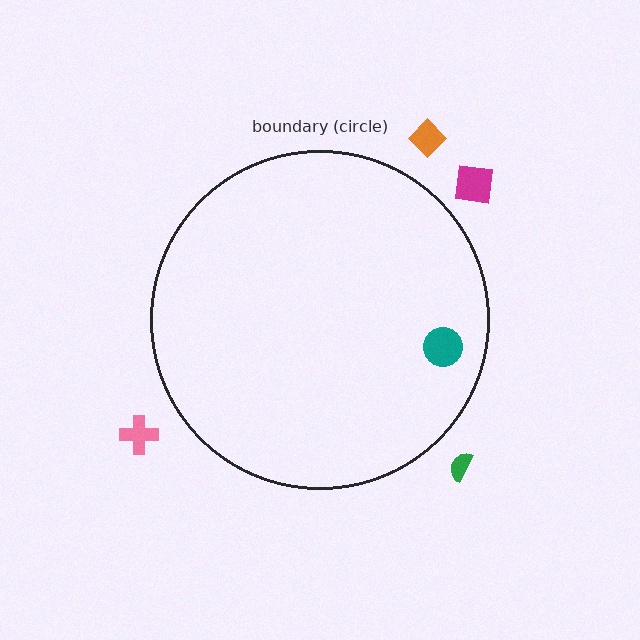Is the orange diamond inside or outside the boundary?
Outside.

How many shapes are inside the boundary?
1 inside, 4 outside.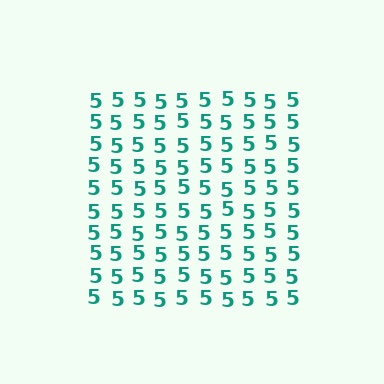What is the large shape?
The large shape is a square.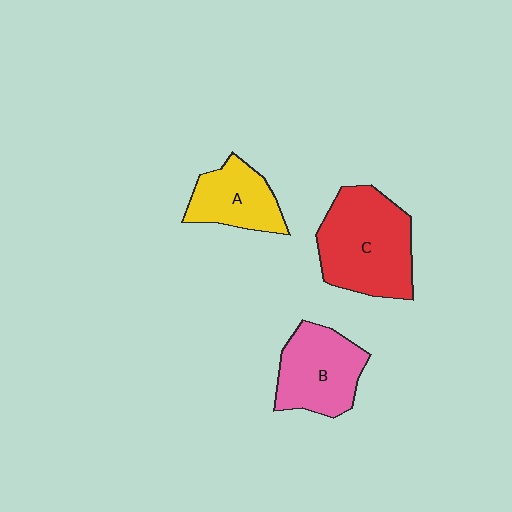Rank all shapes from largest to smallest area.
From largest to smallest: C (red), B (pink), A (yellow).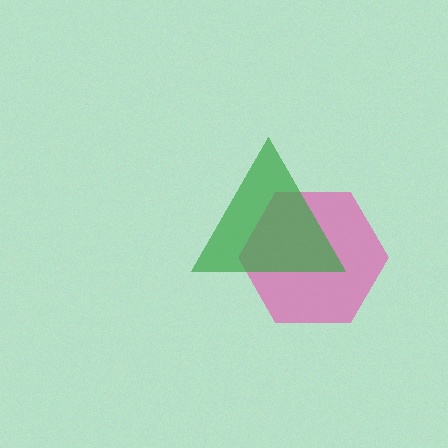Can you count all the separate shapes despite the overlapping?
Yes, there are 2 separate shapes.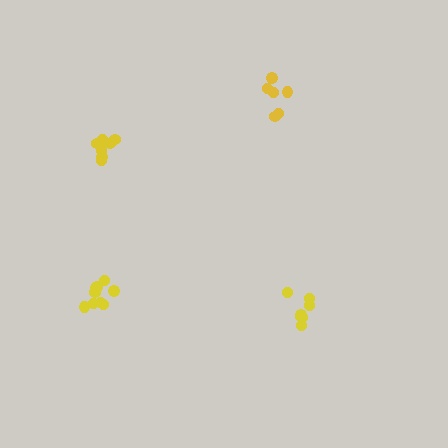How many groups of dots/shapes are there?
There are 4 groups.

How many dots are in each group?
Group 1: 8 dots, Group 2: 6 dots, Group 3: 9 dots, Group 4: 7 dots (30 total).